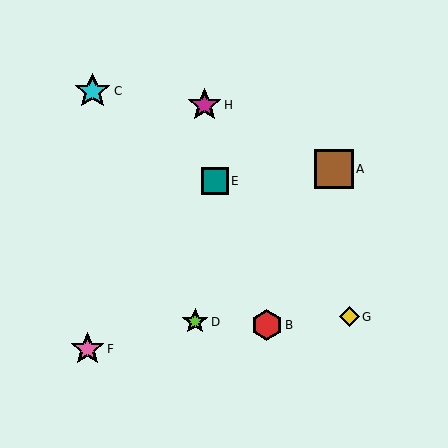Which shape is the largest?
The brown square (labeled A) is the largest.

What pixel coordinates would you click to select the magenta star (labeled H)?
Click at (205, 105) to select the magenta star H.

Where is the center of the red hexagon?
The center of the red hexagon is at (267, 325).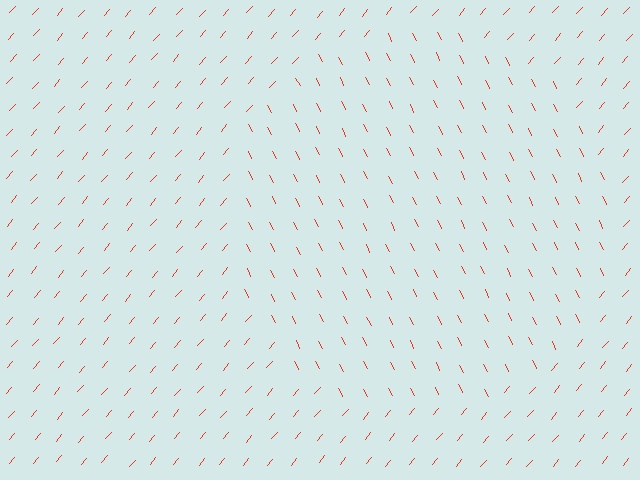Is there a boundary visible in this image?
Yes, there is a texture boundary formed by a change in line orientation.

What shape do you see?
I see a circle.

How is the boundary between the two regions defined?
The boundary is defined purely by a change in line orientation (approximately 68 degrees difference). All lines are the same color and thickness.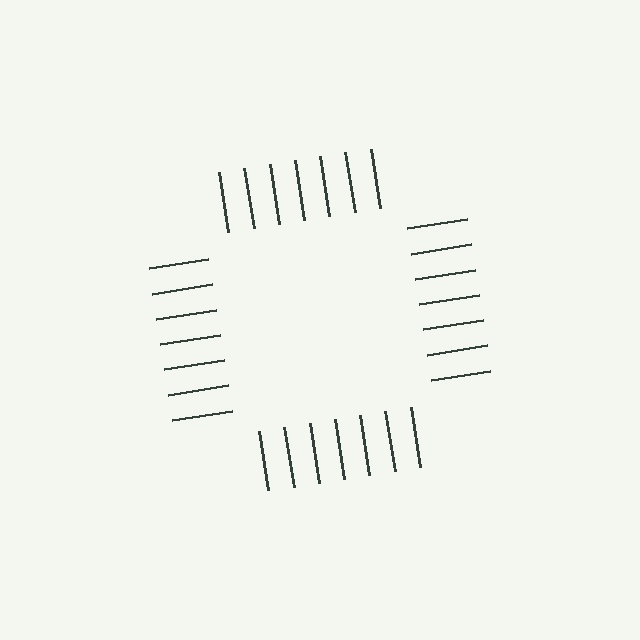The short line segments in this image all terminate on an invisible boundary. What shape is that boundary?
An illusory square — the line segments terminate on its edges but no continuous stroke is drawn.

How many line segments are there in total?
28 — 7 along each of the 4 edges.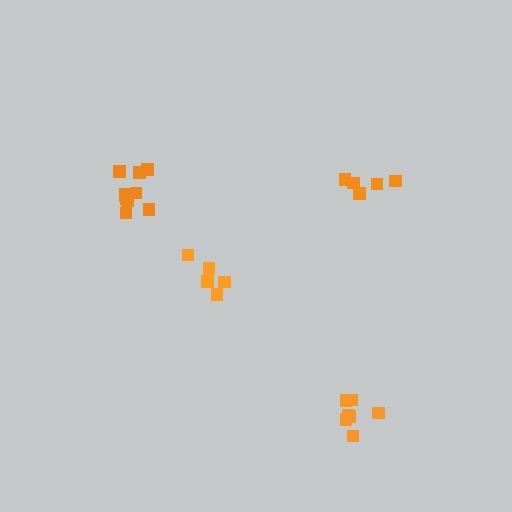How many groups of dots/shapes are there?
There are 4 groups.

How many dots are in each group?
Group 1: 5 dots, Group 2: 5 dots, Group 3: 10 dots, Group 4: 7 dots (27 total).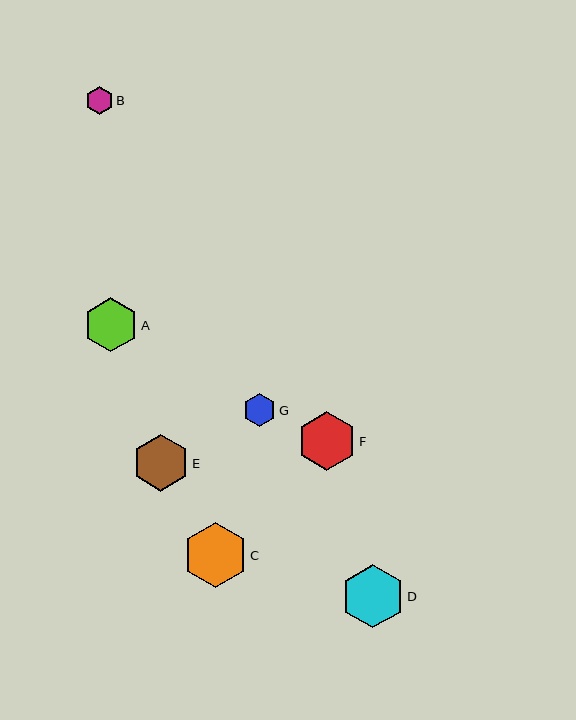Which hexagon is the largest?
Hexagon C is the largest with a size of approximately 65 pixels.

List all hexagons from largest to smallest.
From largest to smallest: C, D, F, E, A, G, B.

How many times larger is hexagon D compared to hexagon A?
Hexagon D is approximately 1.2 times the size of hexagon A.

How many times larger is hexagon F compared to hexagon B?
Hexagon F is approximately 2.1 times the size of hexagon B.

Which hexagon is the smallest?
Hexagon B is the smallest with a size of approximately 28 pixels.